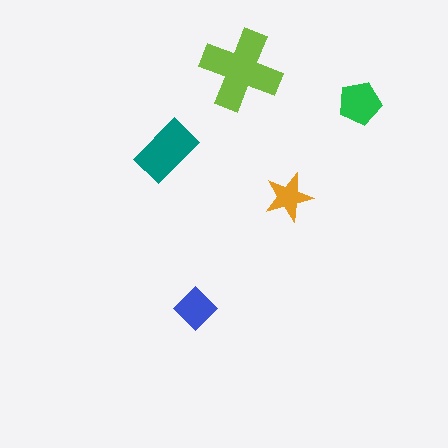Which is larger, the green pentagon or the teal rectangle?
The teal rectangle.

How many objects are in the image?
There are 5 objects in the image.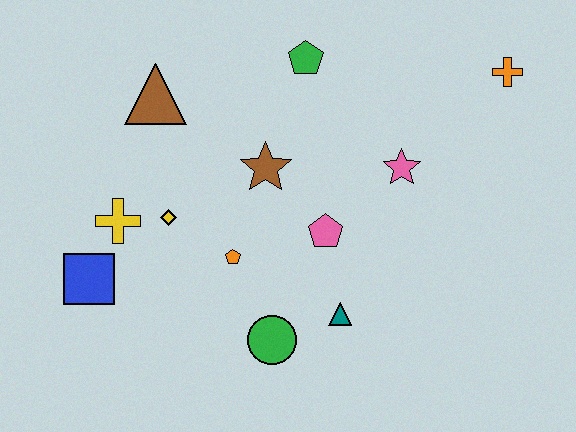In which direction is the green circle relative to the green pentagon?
The green circle is below the green pentagon.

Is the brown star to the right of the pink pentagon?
No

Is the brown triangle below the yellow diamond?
No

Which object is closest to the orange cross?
The pink star is closest to the orange cross.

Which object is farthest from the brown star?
The orange cross is farthest from the brown star.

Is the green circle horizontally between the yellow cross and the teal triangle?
Yes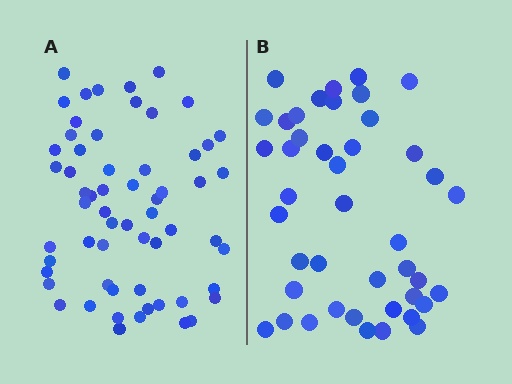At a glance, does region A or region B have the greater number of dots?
Region A (the left region) has more dots.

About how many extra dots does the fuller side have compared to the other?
Region A has approximately 15 more dots than region B.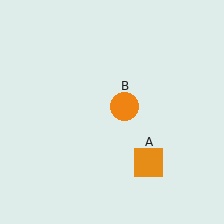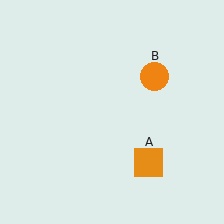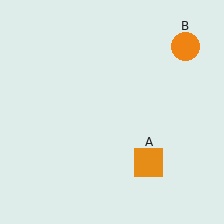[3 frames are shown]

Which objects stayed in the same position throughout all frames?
Orange square (object A) remained stationary.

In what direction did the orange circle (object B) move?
The orange circle (object B) moved up and to the right.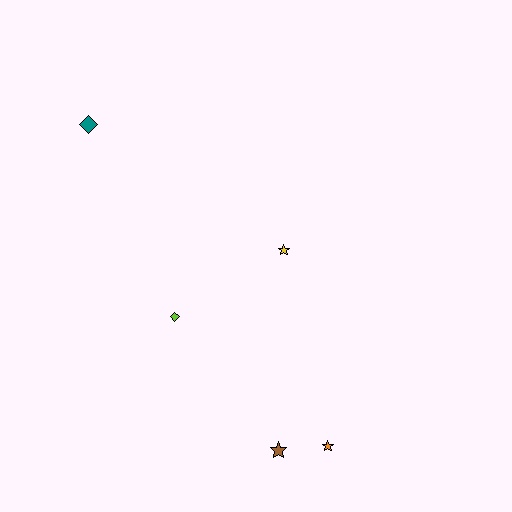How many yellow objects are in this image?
There is 1 yellow object.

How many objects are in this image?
There are 5 objects.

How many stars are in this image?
There are 3 stars.